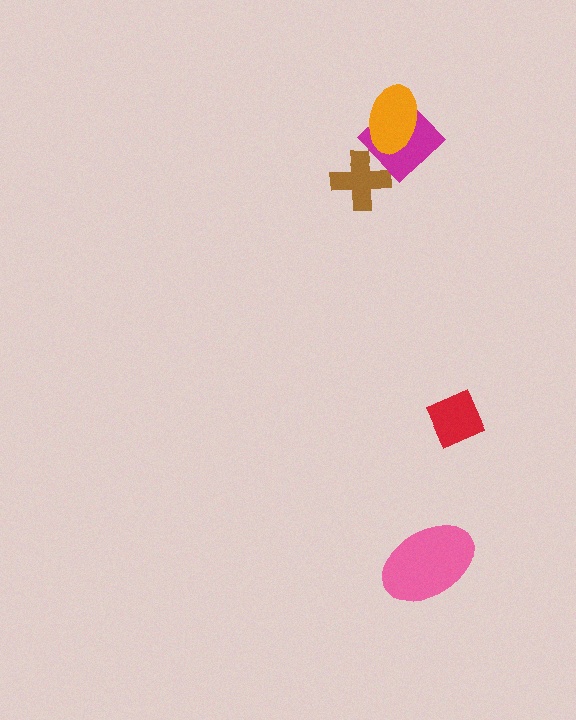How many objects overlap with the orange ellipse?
1 object overlaps with the orange ellipse.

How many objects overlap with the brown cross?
0 objects overlap with the brown cross.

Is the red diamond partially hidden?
No, no other shape covers it.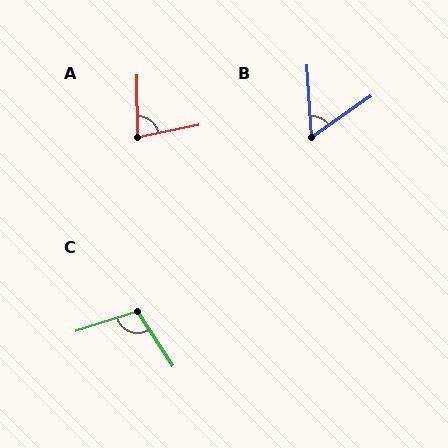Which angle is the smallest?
B, at approximately 59 degrees.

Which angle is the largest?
C, at approximately 105 degrees.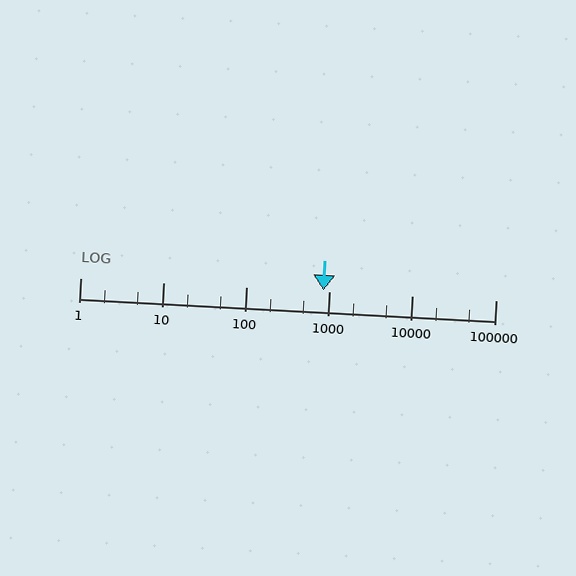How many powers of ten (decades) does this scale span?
The scale spans 5 decades, from 1 to 100000.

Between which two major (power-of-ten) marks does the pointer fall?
The pointer is between 100 and 1000.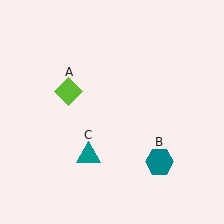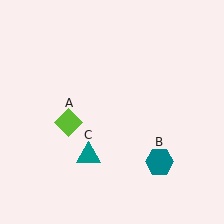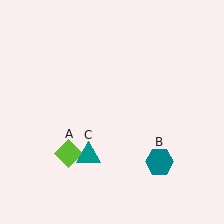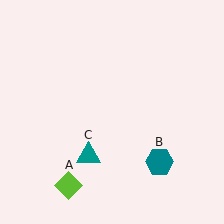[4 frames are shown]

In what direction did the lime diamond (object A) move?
The lime diamond (object A) moved down.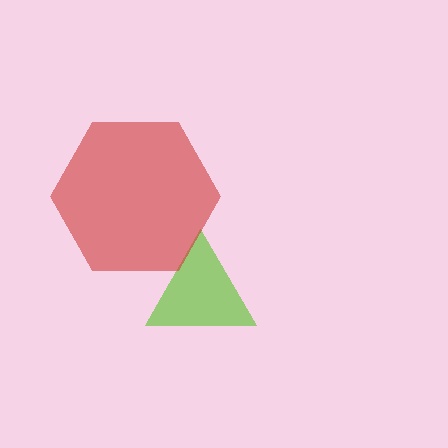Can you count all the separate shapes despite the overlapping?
Yes, there are 2 separate shapes.